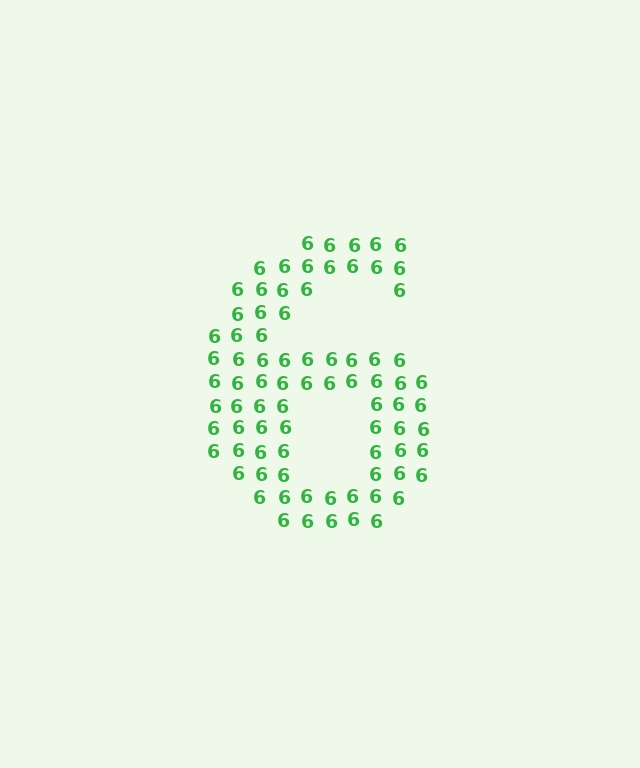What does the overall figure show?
The overall figure shows the digit 6.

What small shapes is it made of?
It is made of small digit 6's.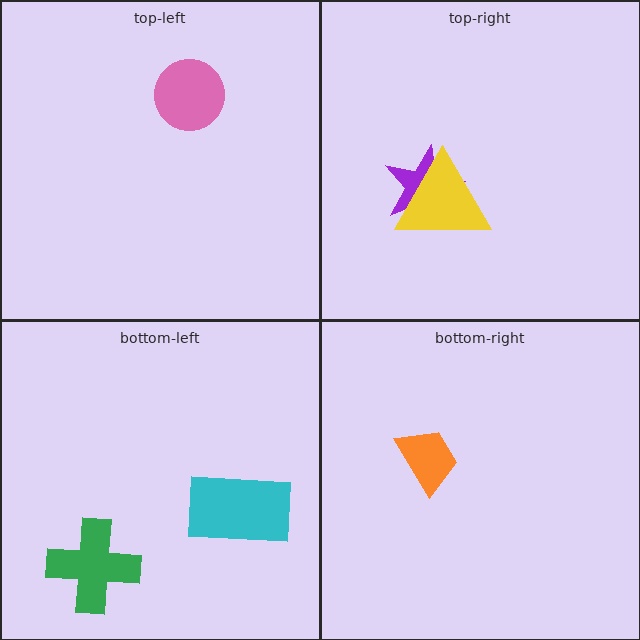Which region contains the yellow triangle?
The top-right region.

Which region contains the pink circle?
The top-left region.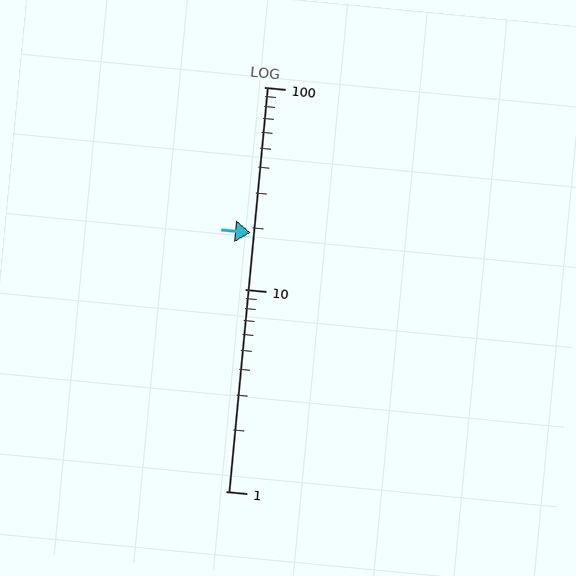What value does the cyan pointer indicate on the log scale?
The pointer indicates approximately 19.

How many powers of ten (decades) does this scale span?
The scale spans 2 decades, from 1 to 100.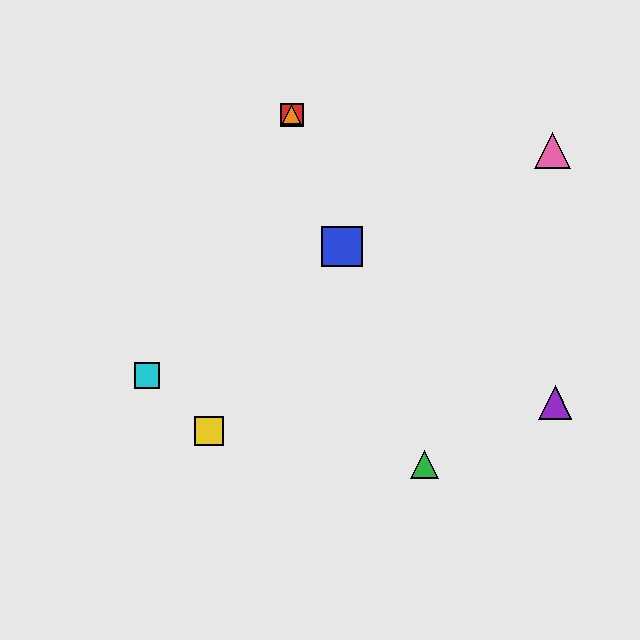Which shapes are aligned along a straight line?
The red square, the blue square, the green triangle, the orange triangle are aligned along a straight line.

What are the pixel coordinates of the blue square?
The blue square is at (342, 247).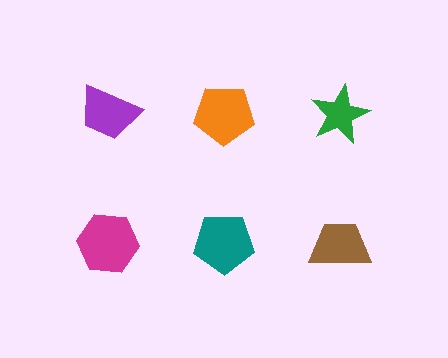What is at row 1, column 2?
An orange pentagon.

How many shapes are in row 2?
3 shapes.